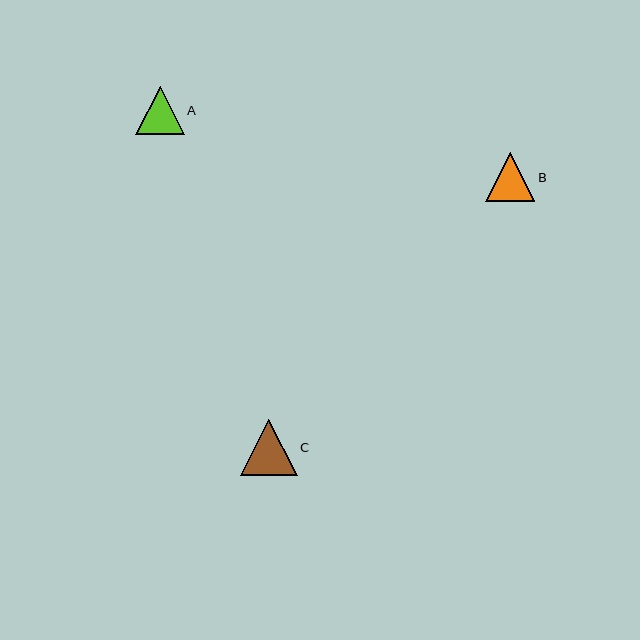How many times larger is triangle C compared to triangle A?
Triangle C is approximately 1.2 times the size of triangle A.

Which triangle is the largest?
Triangle C is the largest with a size of approximately 56 pixels.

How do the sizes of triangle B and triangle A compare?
Triangle B and triangle A are approximately the same size.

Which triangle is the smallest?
Triangle A is the smallest with a size of approximately 49 pixels.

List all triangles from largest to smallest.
From largest to smallest: C, B, A.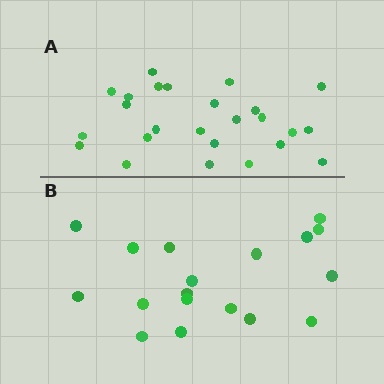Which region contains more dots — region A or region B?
Region A (the top region) has more dots.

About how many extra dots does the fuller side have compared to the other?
Region A has roughly 8 or so more dots than region B.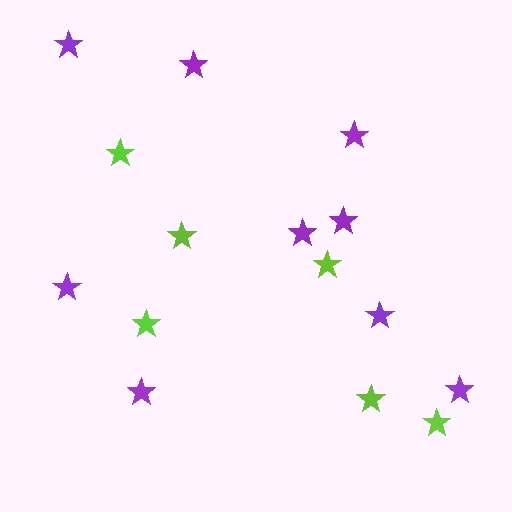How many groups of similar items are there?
There are 2 groups: one group of purple stars (9) and one group of lime stars (6).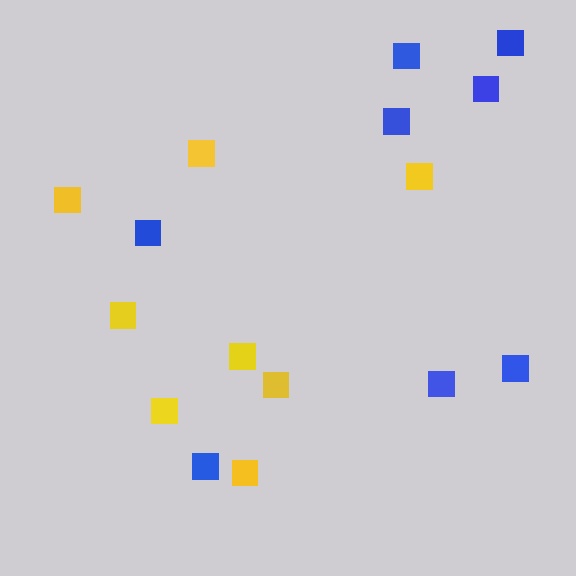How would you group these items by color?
There are 2 groups: one group of blue squares (8) and one group of yellow squares (8).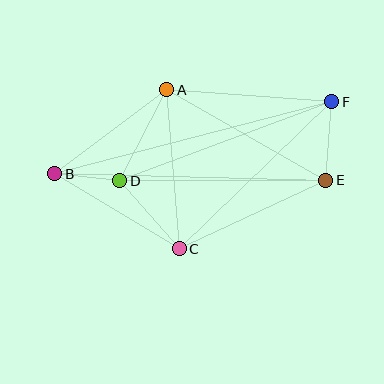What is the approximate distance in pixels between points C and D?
The distance between C and D is approximately 90 pixels.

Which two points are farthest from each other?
Points B and F are farthest from each other.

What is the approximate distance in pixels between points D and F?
The distance between D and F is approximately 227 pixels.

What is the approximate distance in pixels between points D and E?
The distance between D and E is approximately 206 pixels.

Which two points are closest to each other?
Points B and D are closest to each other.